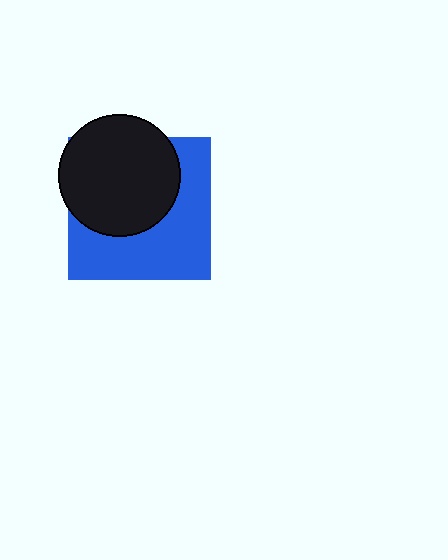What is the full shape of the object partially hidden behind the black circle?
The partially hidden object is a blue square.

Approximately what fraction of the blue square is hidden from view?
Roughly 48% of the blue square is hidden behind the black circle.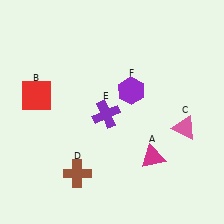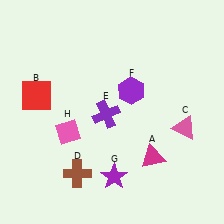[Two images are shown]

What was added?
A purple star (G), a pink diamond (H) were added in Image 2.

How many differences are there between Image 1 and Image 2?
There are 2 differences between the two images.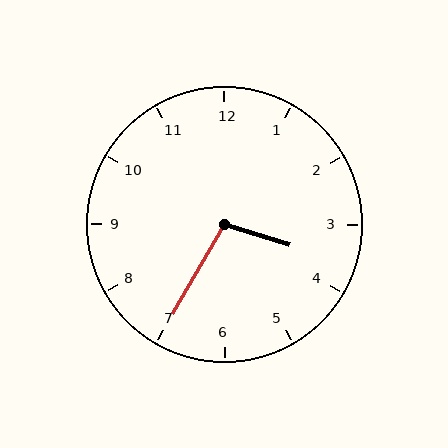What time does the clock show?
3:35.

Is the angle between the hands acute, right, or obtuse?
It is obtuse.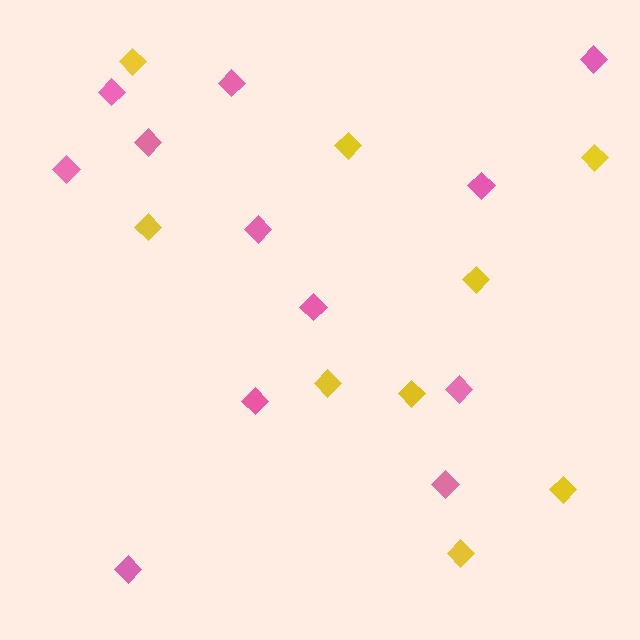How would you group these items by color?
There are 2 groups: one group of pink diamonds (12) and one group of yellow diamonds (9).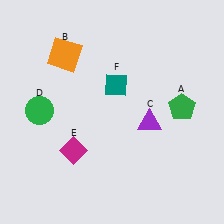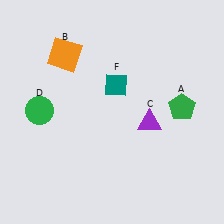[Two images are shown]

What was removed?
The magenta diamond (E) was removed in Image 2.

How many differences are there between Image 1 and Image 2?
There is 1 difference between the two images.